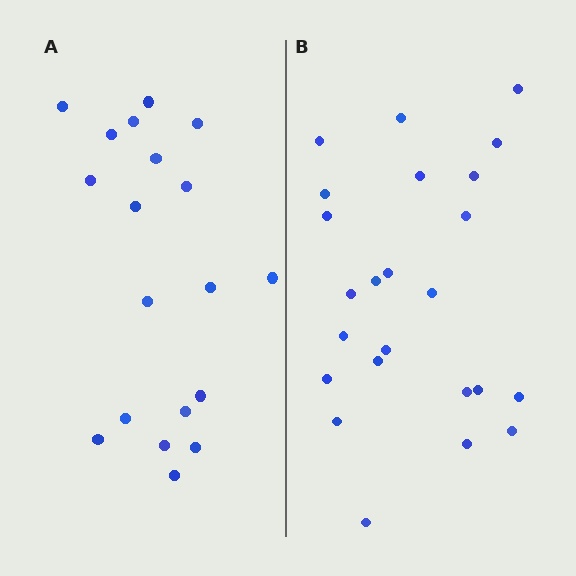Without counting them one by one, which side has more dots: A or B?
Region B (the right region) has more dots.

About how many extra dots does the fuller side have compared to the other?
Region B has about 5 more dots than region A.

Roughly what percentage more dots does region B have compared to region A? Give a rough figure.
About 25% more.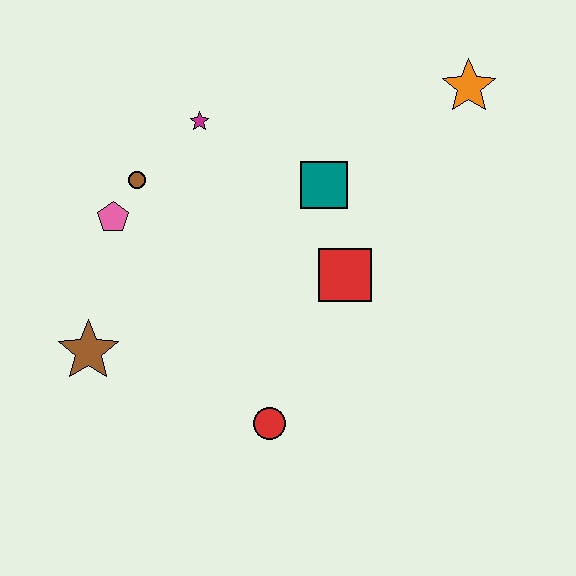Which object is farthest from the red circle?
The orange star is farthest from the red circle.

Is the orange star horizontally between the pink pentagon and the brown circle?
No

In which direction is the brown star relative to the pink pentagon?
The brown star is below the pink pentagon.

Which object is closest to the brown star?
The pink pentagon is closest to the brown star.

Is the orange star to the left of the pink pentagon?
No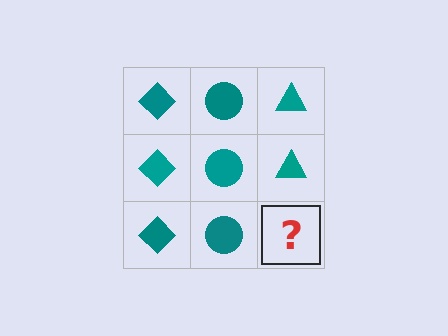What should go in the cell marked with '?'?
The missing cell should contain a teal triangle.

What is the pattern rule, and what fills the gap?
The rule is that each column has a consistent shape. The gap should be filled with a teal triangle.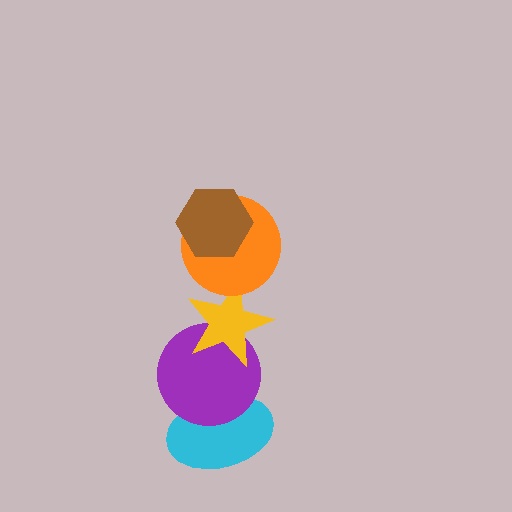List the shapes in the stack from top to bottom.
From top to bottom: the brown hexagon, the orange circle, the yellow star, the purple circle, the cyan ellipse.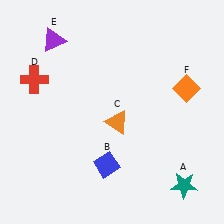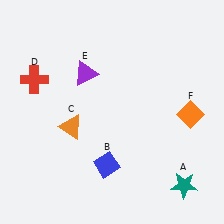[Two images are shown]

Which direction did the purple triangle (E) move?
The purple triangle (E) moved down.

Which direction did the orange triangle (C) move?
The orange triangle (C) moved left.